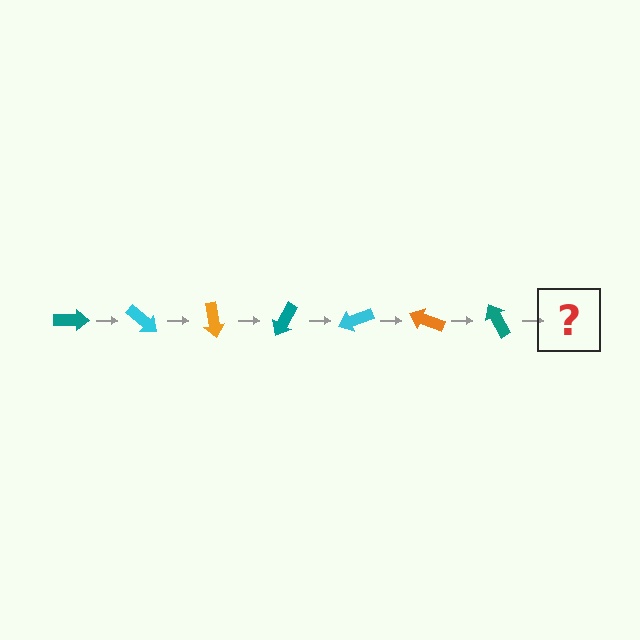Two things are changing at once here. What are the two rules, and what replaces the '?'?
The two rules are that it rotates 40 degrees each step and the color cycles through teal, cyan, and orange. The '?' should be a cyan arrow, rotated 280 degrees from the start.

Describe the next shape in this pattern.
It should be a cyan arrow, rotated 280 degrees from the start.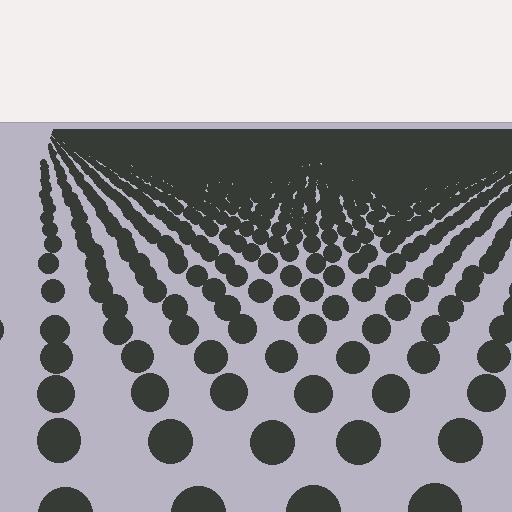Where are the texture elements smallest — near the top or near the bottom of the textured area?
Near the top.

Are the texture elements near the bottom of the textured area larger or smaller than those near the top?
Larger. Near the bottom, elements are closer to the viewer and appear at a bigger on-screen size.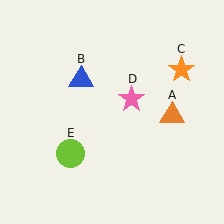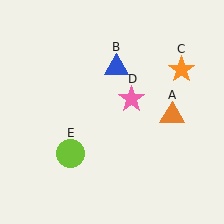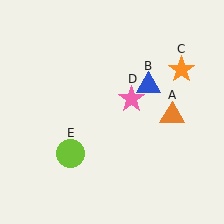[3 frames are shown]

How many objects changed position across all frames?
1 object changed position: blue triangle (object B).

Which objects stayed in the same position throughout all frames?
Orange triangle (object A) and orange star (object C) and pink star (object D) and lime circle (object E) remained stationary.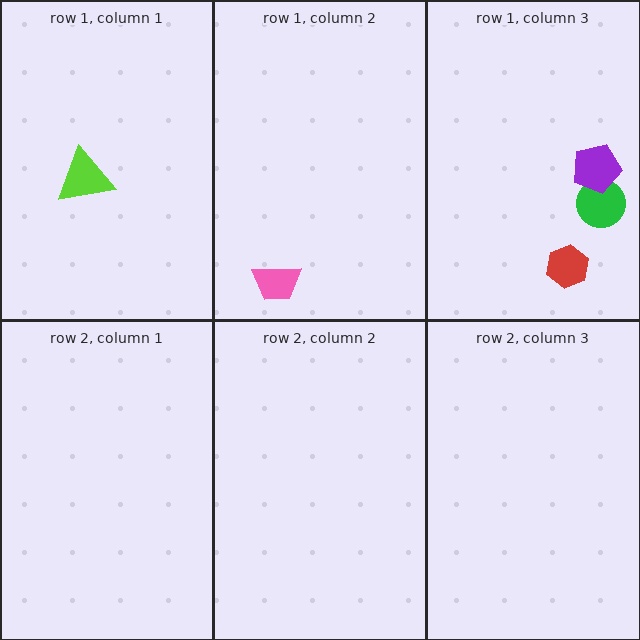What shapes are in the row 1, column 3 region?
The green circle, the red hexagon, the purple pentagon.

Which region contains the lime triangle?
The row 1, column 1 region.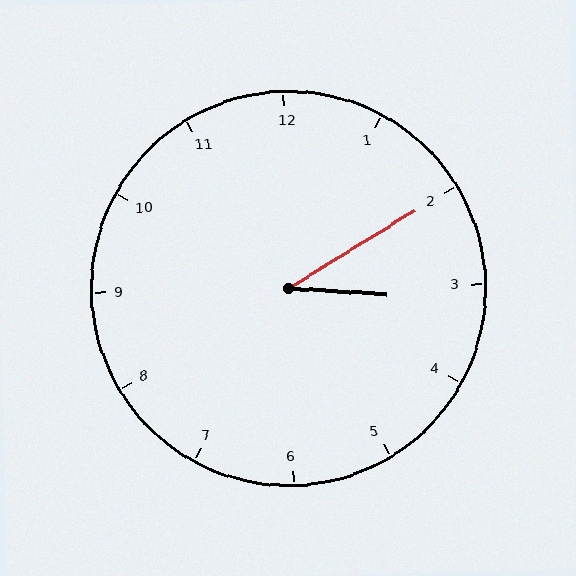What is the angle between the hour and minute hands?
Approximately 35 degrees.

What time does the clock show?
3:10.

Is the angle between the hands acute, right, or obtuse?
It is acute.